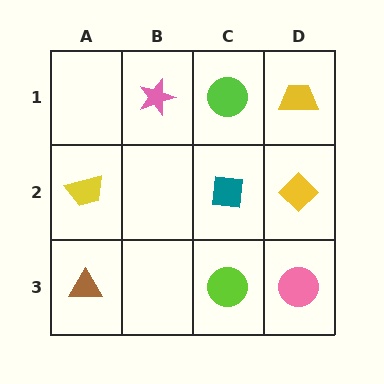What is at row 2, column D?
A yellow diamond.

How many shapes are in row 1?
3 shapes.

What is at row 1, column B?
A pink star.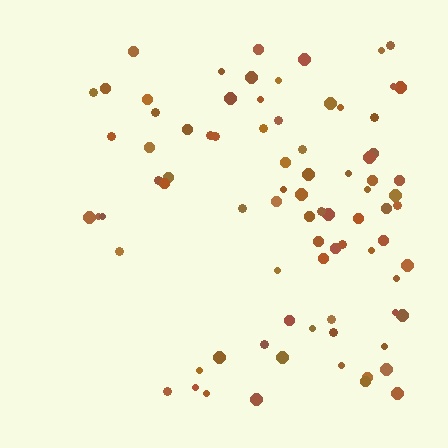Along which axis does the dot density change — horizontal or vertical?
Horizontal.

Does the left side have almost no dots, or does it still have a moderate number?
Still a moderate number, just noticeably fewer than the right.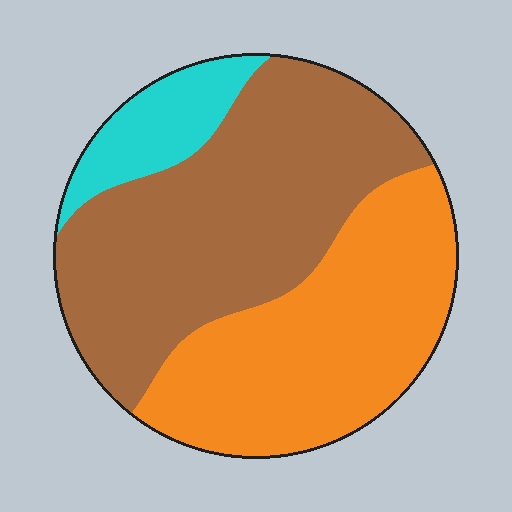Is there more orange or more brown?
Brown.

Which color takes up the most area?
Brown, at roughly 50%.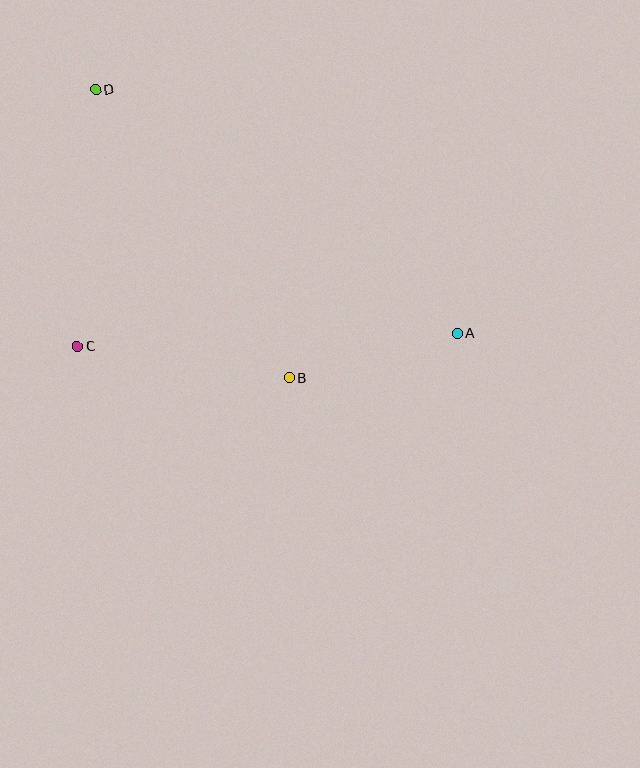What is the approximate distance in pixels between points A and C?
The distance between A and C is approximately 381 pixels.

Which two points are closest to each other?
Points A and B are closest to each other.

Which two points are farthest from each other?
Points A and D are farthest from each other.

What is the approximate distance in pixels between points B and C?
The distance between B and C is approximately 214 pixels.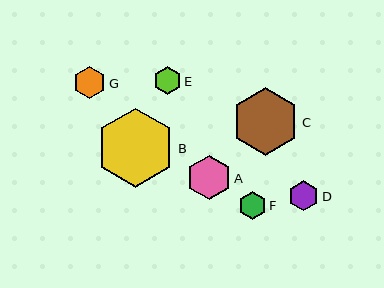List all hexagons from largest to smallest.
From largest to smallest: B, C, A, G, D, E, F.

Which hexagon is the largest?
Hexagon B is the largest with a size of approximately 79 pixels.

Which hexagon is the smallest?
Hexagon F is the smallest with a size of approximately 27 pixels.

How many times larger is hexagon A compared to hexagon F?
Hexagon A is approximately 1.6 times the size of hexagon F.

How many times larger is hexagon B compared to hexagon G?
Hexagon B is approximately 2.4 times the size of hexagon G.